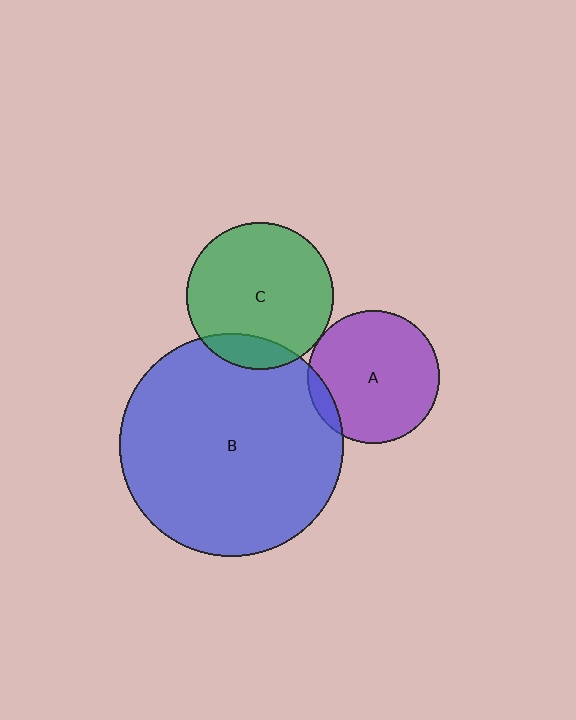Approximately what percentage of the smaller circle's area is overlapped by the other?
Approximately 5%.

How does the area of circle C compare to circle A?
Approximately 1.2 times.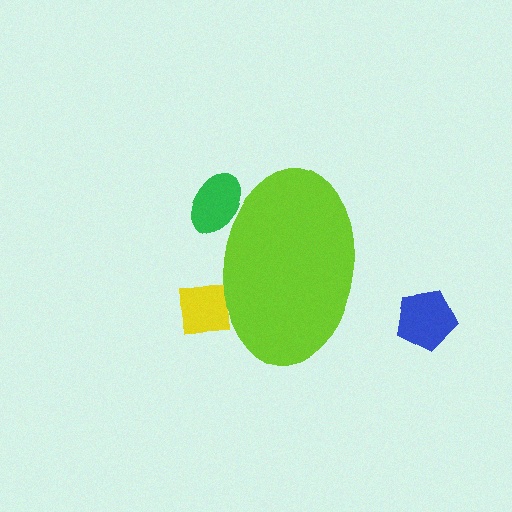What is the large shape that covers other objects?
A lime ellipse.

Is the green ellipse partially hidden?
Yes, the green ellipse is partially hidden behind the lime ellipse.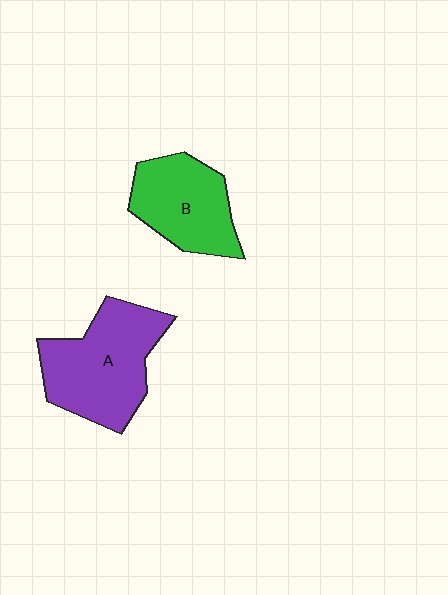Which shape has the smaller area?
Shape B (green).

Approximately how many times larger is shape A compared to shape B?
Approximately 1.3 times.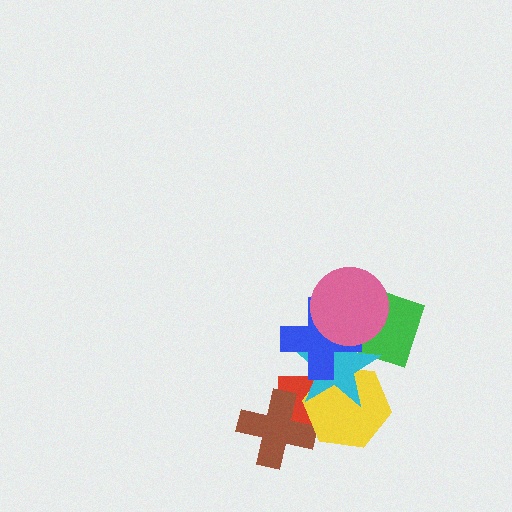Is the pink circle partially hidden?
No, no other shape covers it.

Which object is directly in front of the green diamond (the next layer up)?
The cyan star is directly in front of the green diamond.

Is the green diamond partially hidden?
Yes, it is partially covered by another shape.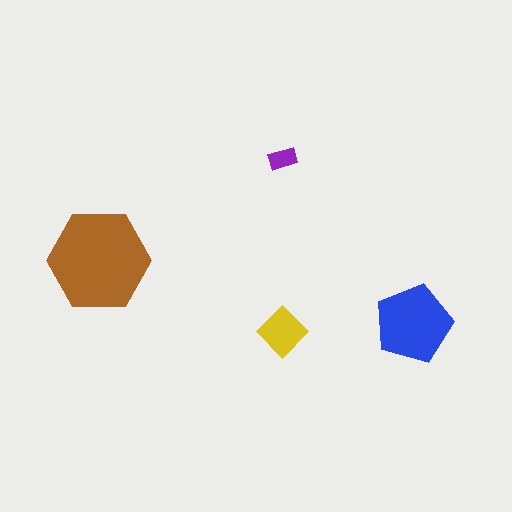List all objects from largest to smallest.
The brown hexagon, the blue pentagon, the yellow diamond, the purple rectangle.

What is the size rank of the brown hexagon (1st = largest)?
1st.